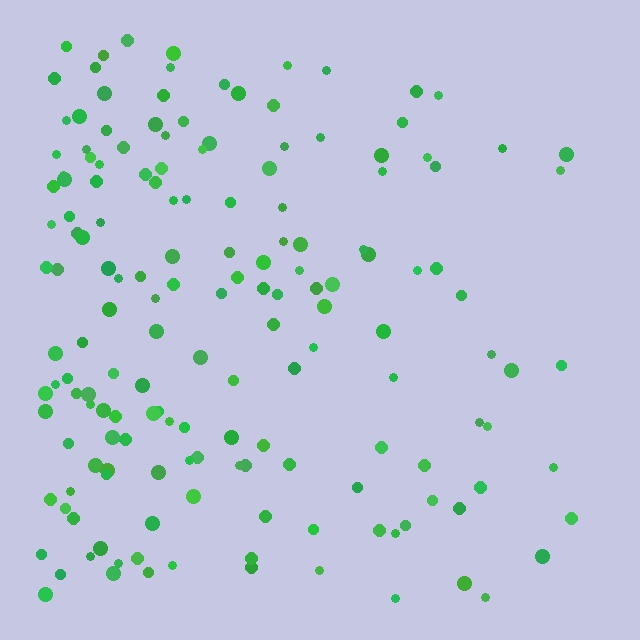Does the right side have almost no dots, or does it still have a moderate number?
Still a moderate number, just noticeably fewer than the left.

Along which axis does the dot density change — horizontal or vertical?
Horizontal.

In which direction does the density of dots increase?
From right to left, with the left side densest.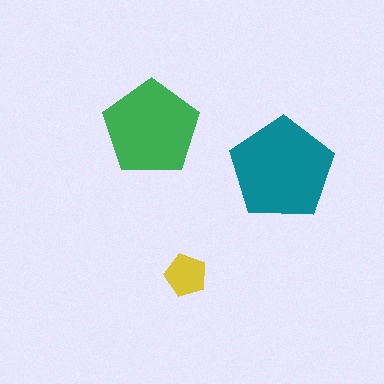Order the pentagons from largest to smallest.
the teal one, the green one, the yellow one.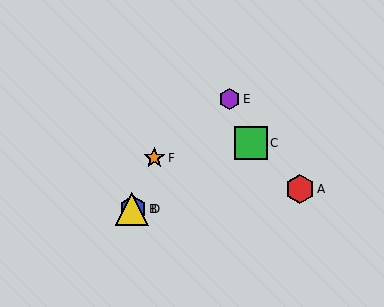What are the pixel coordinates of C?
Object C is at (251, 143).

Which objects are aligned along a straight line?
Objects B, C, D are aligned along a straight line.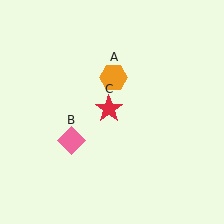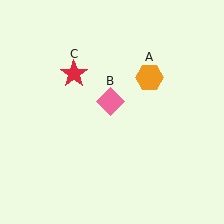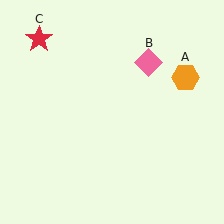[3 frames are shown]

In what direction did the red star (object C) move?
The red star (object C) moved up and to the left.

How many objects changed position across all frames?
3 objects changed position: orange hexagon (object A), pink diamond (object B), red star (object C).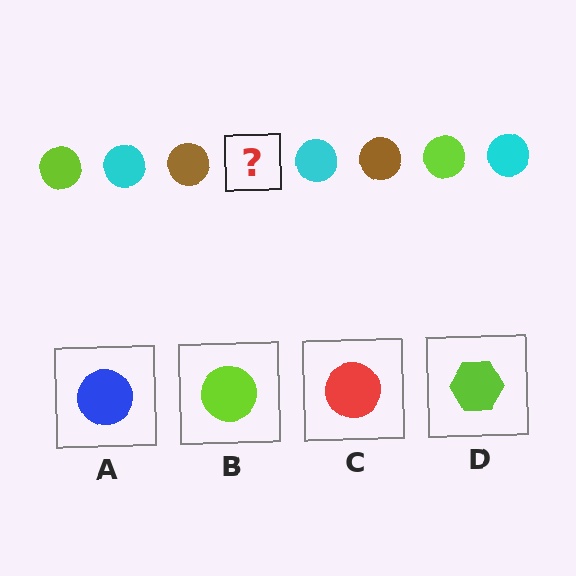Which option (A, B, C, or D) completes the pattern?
B.